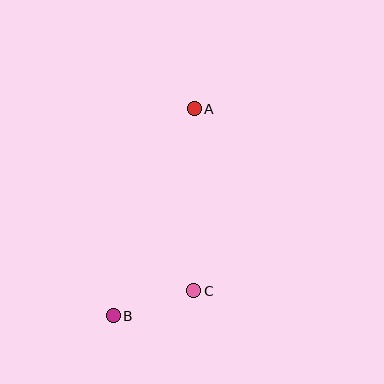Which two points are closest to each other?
Points B and C are closest to each other.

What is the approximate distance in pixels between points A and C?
The distance between A and C is approximately 182 pixels.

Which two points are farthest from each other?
Points A and B are farthest from each other.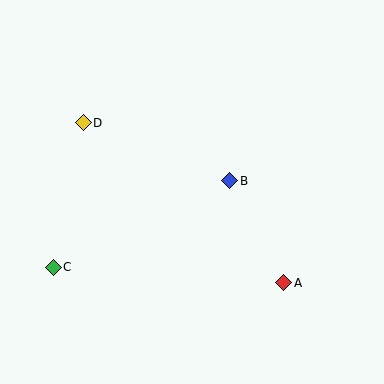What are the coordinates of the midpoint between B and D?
The midpoint between B and D is at (156, 152).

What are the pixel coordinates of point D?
Point D is at (83, 123).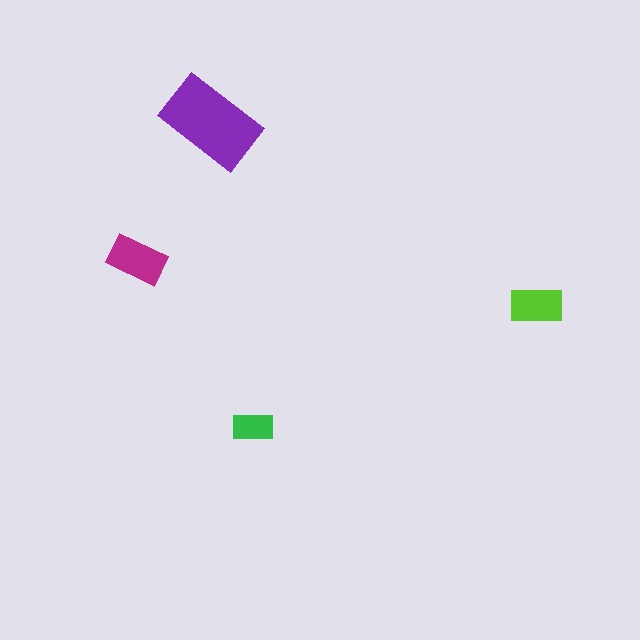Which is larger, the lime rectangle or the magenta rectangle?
The magenta one.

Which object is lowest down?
The green rectangle is bottommost.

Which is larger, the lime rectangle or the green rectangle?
The lime one.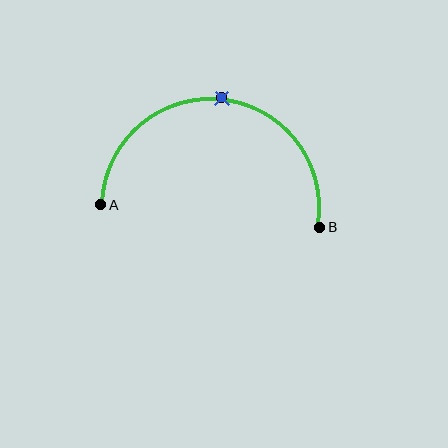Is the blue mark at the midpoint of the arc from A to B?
Yes. The blue mark lies on the arc at equal arc-length from both A and B — it is the arc midpoint.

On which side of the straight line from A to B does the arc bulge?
The arc bulges above the straight line connecting A and B.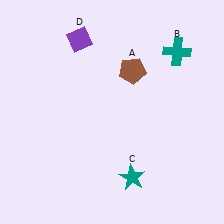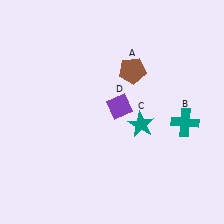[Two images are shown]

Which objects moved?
The objects that moved are: the teal cross (B), the teal star (C), the purple diamond (D).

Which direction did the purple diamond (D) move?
The purple diamond (D) moved down.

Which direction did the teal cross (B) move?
The teal cross (B) moved down.